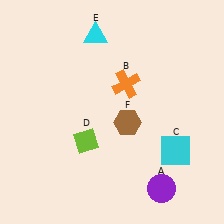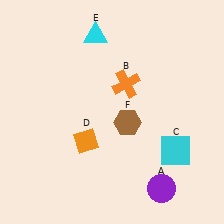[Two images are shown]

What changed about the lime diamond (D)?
In Image 1, D is lime. In Image 2, it changed to orange.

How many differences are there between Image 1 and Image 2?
There is 1 difference between the two images.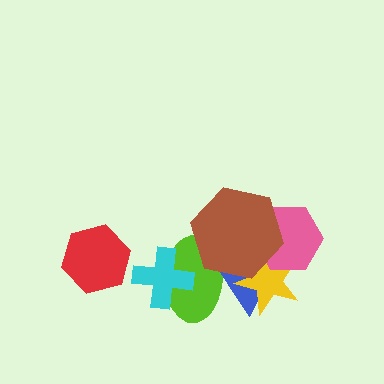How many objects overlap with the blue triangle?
4 objects overlap with the blue triangle.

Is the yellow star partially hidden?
Yes, it is partially covered by another shape.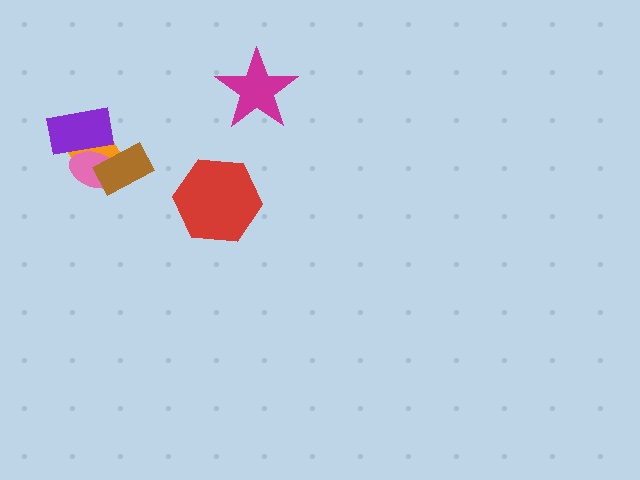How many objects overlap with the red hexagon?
0 objects overlap with the red hexagon.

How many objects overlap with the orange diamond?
3 objects overlap with the orange diamond.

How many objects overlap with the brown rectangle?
2 objects overlap with the brown rectangle.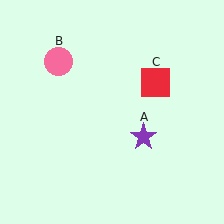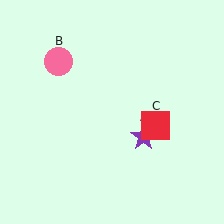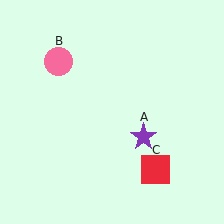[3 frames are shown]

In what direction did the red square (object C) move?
The red square (object C) moved down.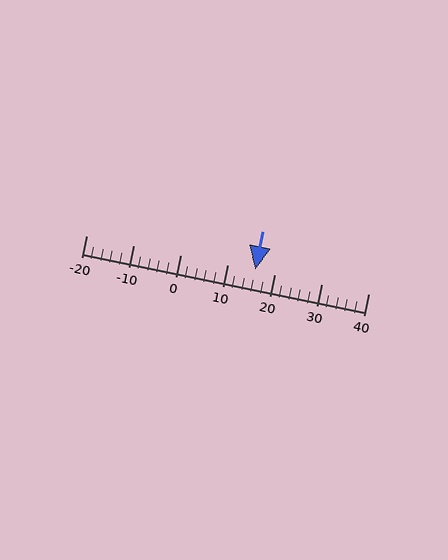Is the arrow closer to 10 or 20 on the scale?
The arrow is closer to 20.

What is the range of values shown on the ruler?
The ruler shows values from -20 to 40.